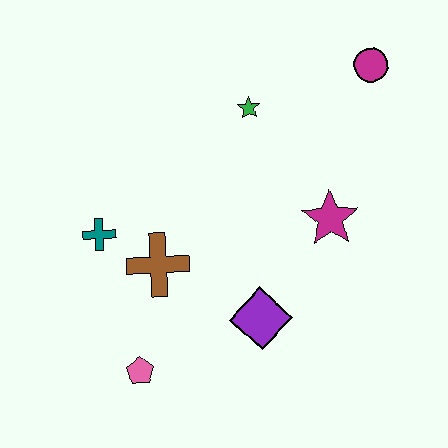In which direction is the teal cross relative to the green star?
The teal cross is to the left of the green star.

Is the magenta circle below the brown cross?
No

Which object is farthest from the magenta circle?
The pink pentagon is farthest from the magenta circle.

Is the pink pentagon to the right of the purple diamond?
No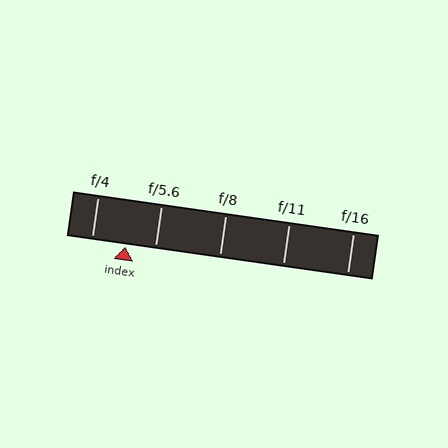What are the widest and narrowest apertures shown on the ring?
The widest aperture shown is f/4 and the narrowest is f/16.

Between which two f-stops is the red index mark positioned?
The index mark is between f/4 and f/5.6.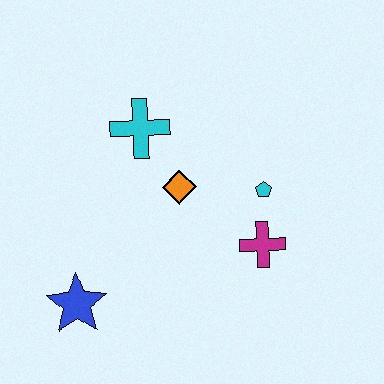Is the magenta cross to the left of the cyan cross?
No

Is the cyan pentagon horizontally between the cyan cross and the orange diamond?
No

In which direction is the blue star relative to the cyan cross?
The blue star is below the cyan cross.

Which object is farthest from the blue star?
The cyan pentagon is farthest from the blue star.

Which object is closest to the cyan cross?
The orange diamond is closest to the cyan cross.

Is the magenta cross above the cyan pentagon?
No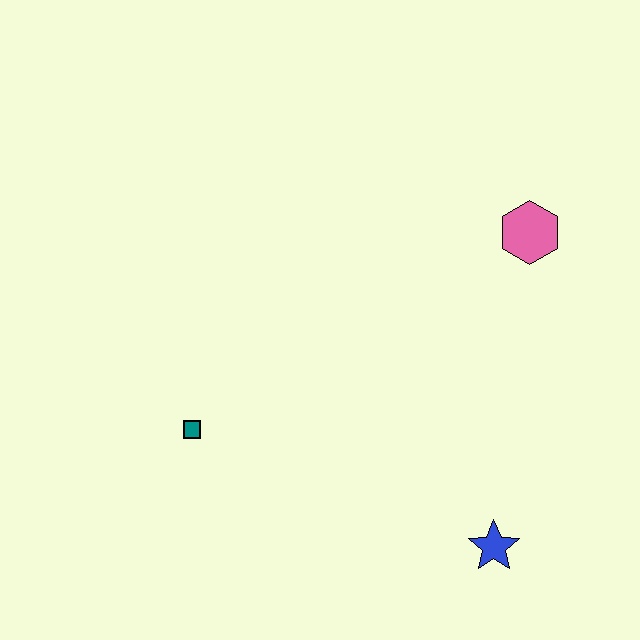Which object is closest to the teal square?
The blue star is closest to the teal square.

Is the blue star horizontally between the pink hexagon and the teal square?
Yes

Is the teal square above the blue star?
Yes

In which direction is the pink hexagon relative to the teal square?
The pink hexagon is to the right of the teal square.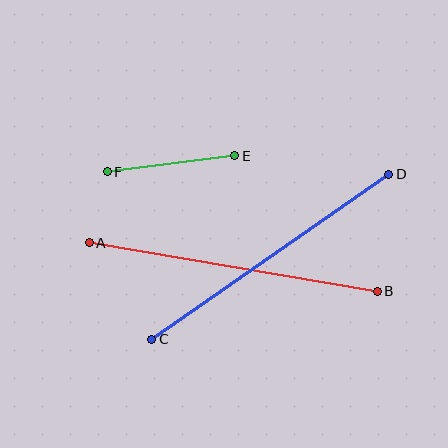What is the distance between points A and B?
The distance is approximately 292 pixels.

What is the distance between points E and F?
The distance is approximately 128 pixels.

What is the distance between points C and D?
The distance is approximately 288 pixels.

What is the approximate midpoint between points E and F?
The midpoint is at approximately (171, 164) pixels.